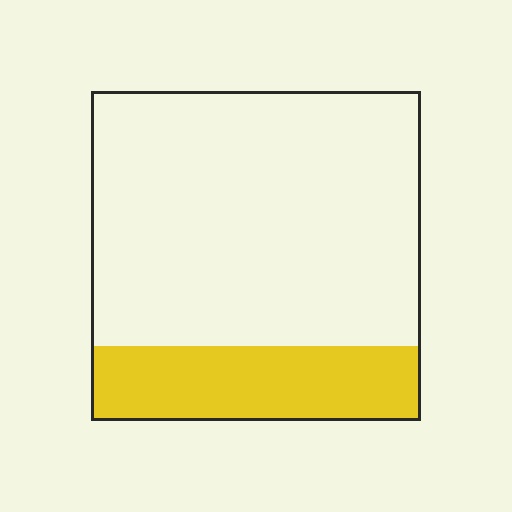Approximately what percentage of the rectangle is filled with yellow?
Approximately 25%.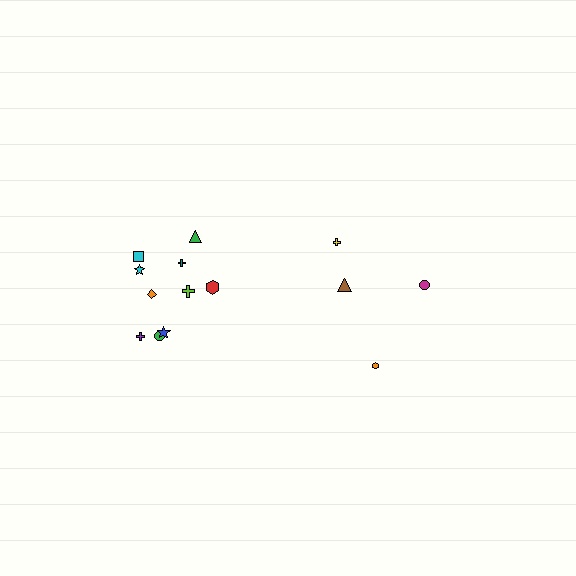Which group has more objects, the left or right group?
The left group.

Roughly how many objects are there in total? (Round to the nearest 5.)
Roughly 15 objects in total.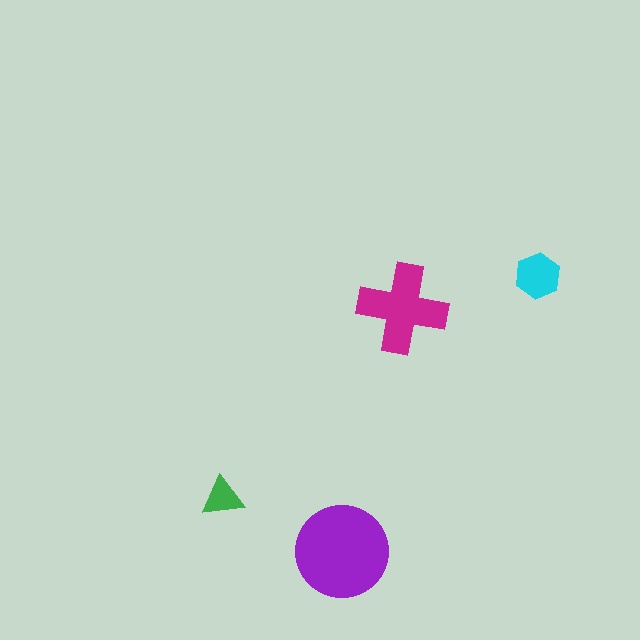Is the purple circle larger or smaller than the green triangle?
Larger.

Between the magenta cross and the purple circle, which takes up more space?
The purple circle.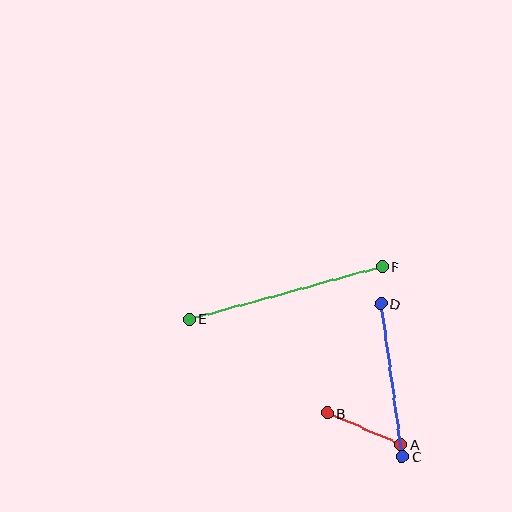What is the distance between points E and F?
The distance is approximately 200 pixels.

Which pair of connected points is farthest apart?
Points E and F are farthest apart.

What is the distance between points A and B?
The distance is approximately 80 pixels.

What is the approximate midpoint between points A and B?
The midpoint is at approximately (364, 429) pixels.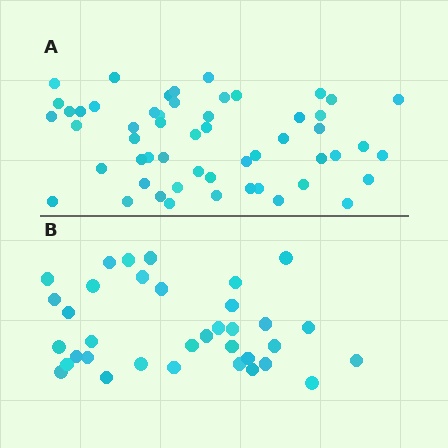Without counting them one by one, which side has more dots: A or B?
Region A (the top region) has more dots.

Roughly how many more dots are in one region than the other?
Region A has approximately 20 more dots than region B.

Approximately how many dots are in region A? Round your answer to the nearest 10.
About 50 dots. (The exact count is 54, which rounds to 50.)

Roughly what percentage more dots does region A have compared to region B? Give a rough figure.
About 55% more.